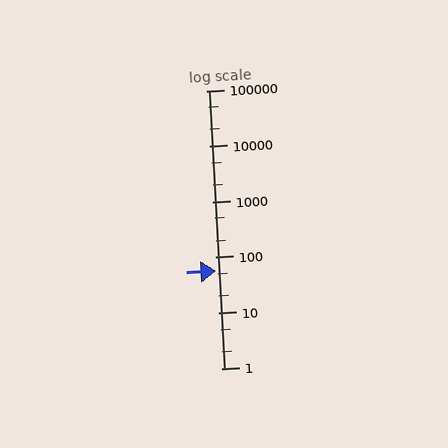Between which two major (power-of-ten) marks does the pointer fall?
The pointer is between 10 and 100.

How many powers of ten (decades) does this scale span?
The scale spans 5 decades, from 1 to 100000.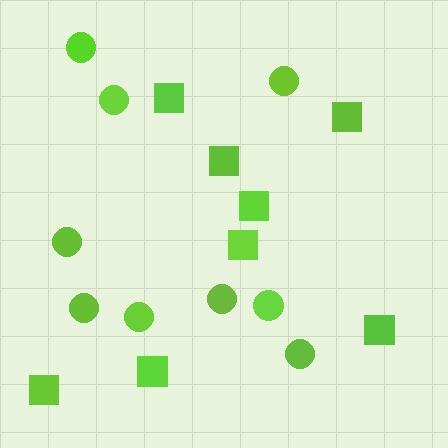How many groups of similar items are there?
There are 2 groups: one group of circles (9) and one group of squares (8).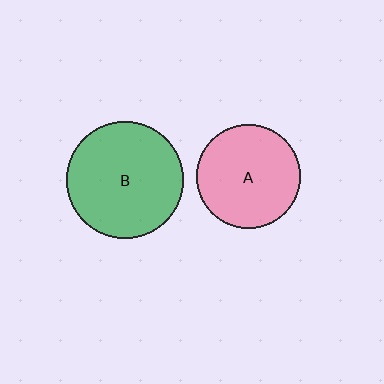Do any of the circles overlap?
No, none of the circles overlap.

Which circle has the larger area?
Circle B (green).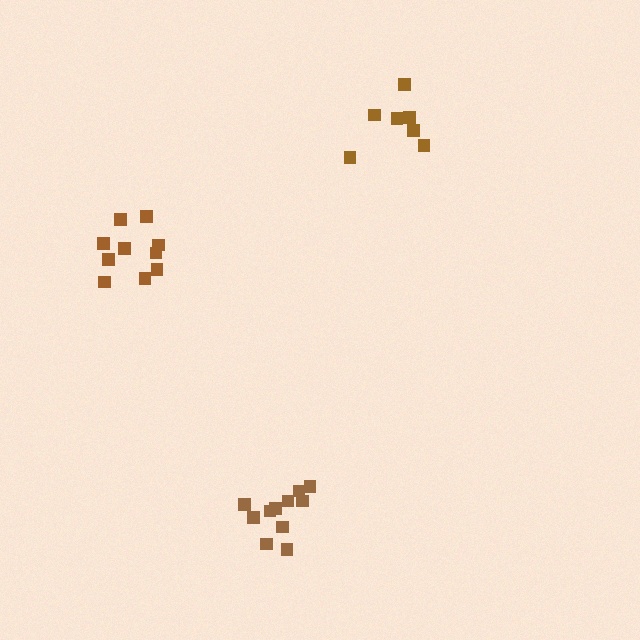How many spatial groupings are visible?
There are 3 spatial groupings.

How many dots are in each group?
Group 1: 10 dots, Group 2: 7 dots, Group 3: 11 dots (28 total).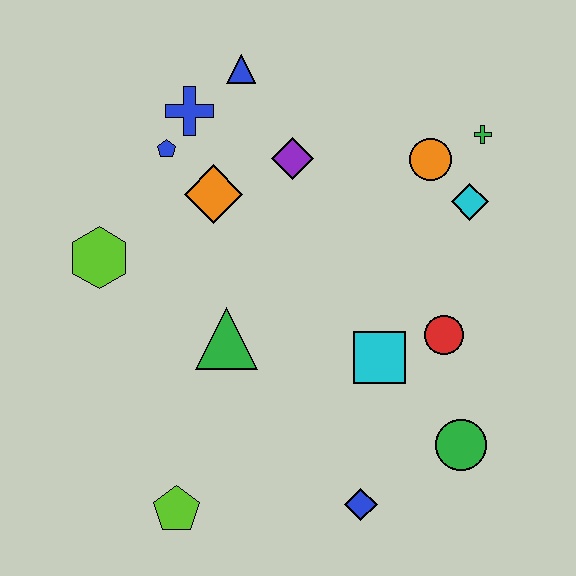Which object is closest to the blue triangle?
The blue cross is closest to the blue triangle.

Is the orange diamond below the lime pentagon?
No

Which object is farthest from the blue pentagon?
The green circle is farthest from the blue pentagon.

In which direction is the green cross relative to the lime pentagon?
The green cross is above the lime pentagon.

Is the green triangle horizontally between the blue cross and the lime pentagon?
No